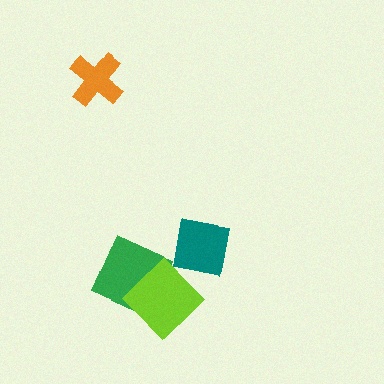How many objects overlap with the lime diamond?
2 objects overlap with the lime diamond.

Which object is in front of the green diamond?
The lime diamond is in front of the green diamond.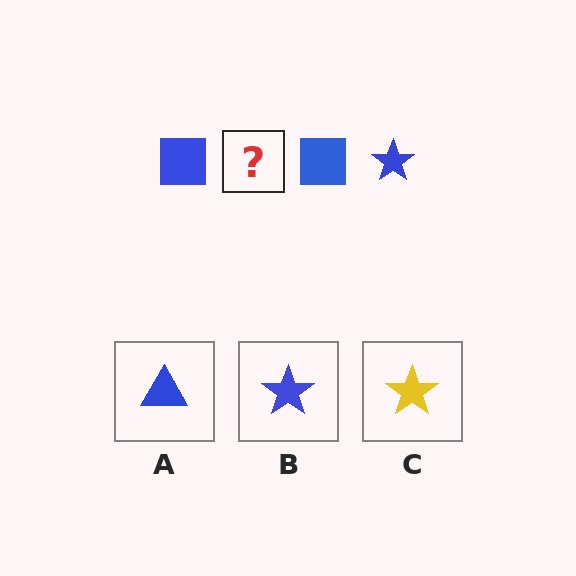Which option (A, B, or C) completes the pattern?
B.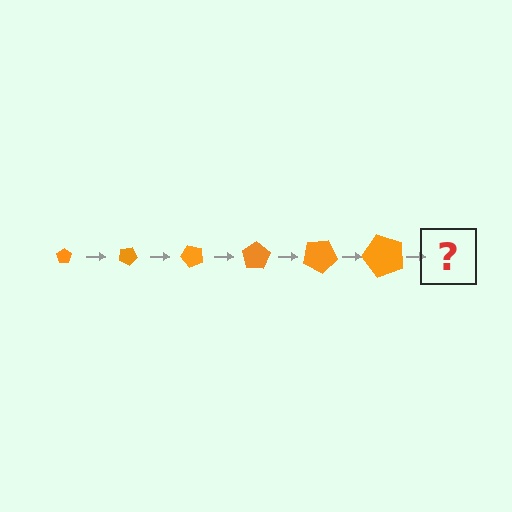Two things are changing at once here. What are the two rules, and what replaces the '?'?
The two rules are that the pentagon grows larger each step and it rotates 25 degrees each step. The '?' should be a pentagon, larger than the previous one and rotated 150 degrees from the start.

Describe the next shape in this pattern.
It should be a pentagon, larger than the previous one and rotated 150 degrees from the start.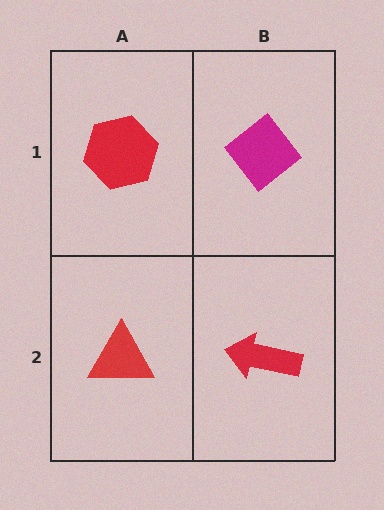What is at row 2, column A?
A red triangle.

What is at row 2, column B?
A red arrow.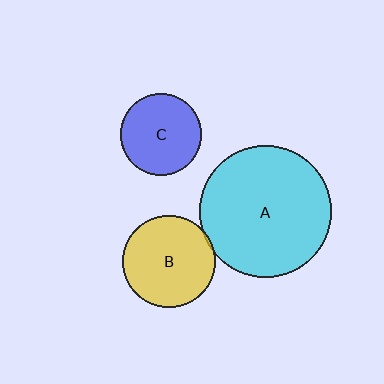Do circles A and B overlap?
Yes.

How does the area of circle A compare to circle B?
Approximately 2.1 times.